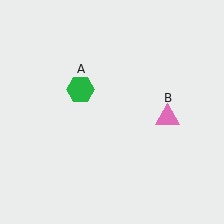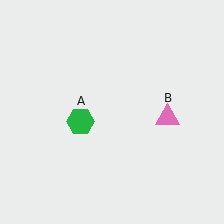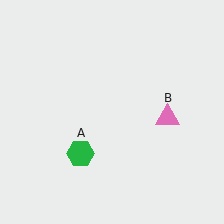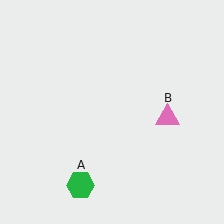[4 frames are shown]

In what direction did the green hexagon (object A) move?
The green hexagon (object A) moved down.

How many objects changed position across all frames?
1 object changed position: green hexagon (object A).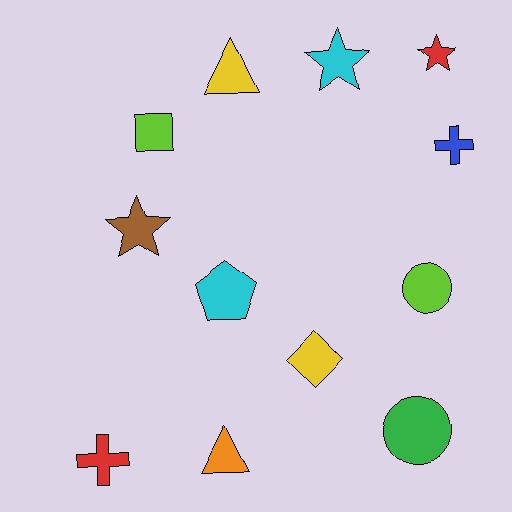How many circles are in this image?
There are 2 circles.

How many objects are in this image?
There are 12 objects.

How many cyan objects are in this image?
There are 2 cyan objects.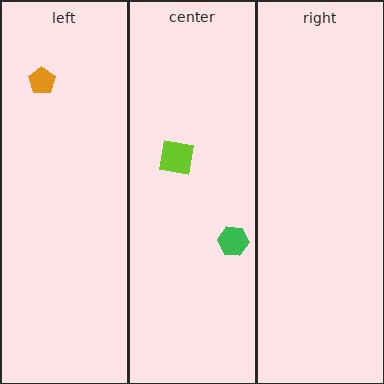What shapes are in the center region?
The lime square, the green hexagon.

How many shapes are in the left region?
1.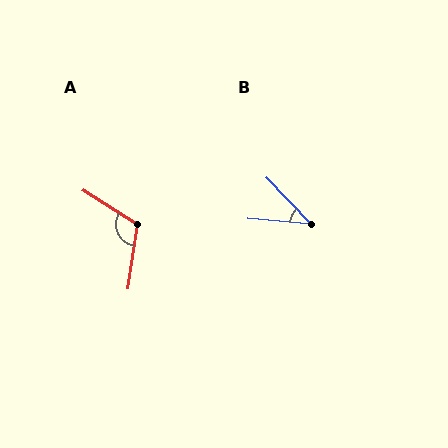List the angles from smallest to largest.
B (41°), A (114°).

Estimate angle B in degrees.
Approximately 41 degrees.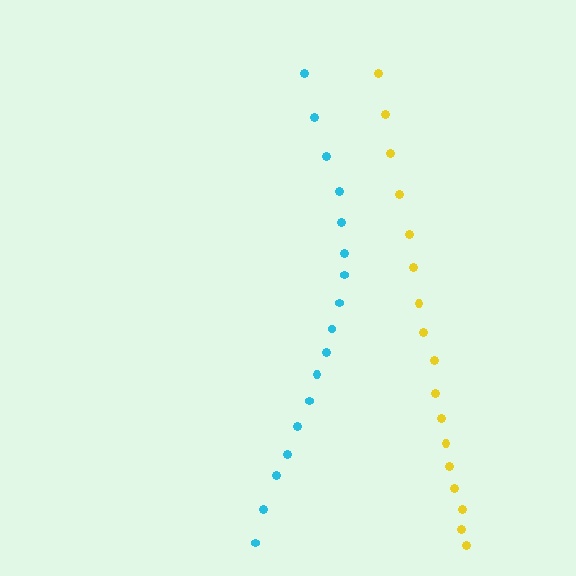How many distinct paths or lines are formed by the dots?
There are 2 distinct paths.